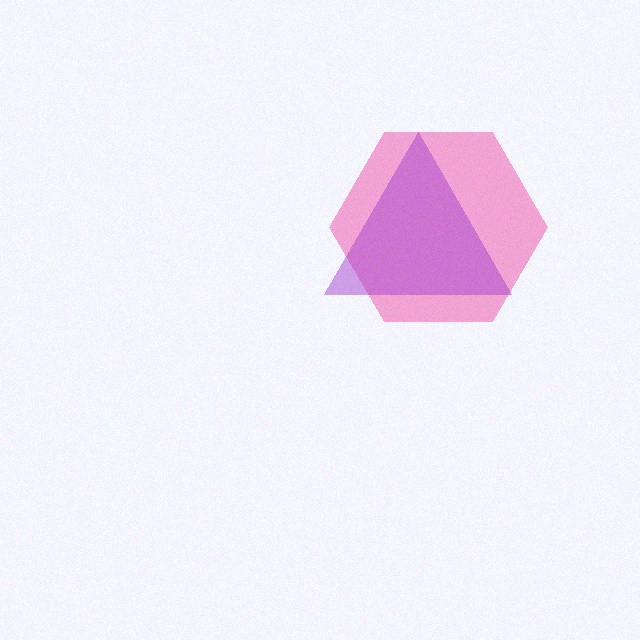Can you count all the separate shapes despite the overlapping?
Yes, there are 2 separate shapes.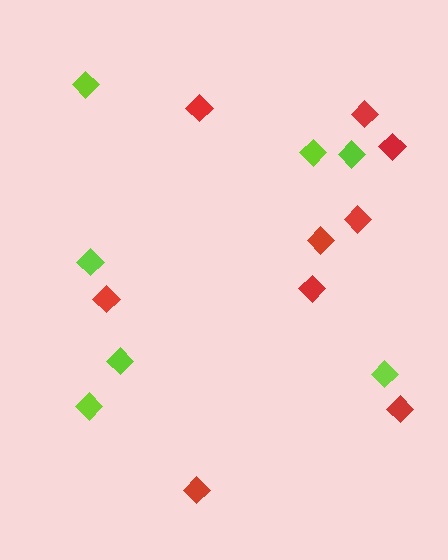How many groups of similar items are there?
There are 2 groups: one group of red diamonds (9) and one group of lime diamonds (7).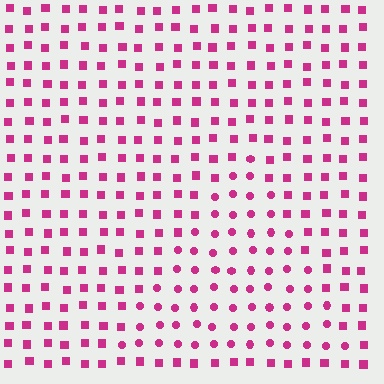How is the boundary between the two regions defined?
The boundary is defined by a change in element shape: circles inside vs. squares outside. All elements share the same color and spacing.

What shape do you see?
I see a triangle.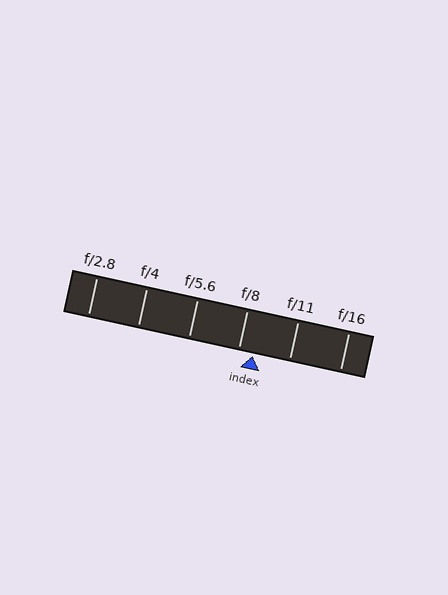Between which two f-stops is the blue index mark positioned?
The index mark is between f/8 and f/11.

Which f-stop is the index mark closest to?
The index mark is closest to f/8.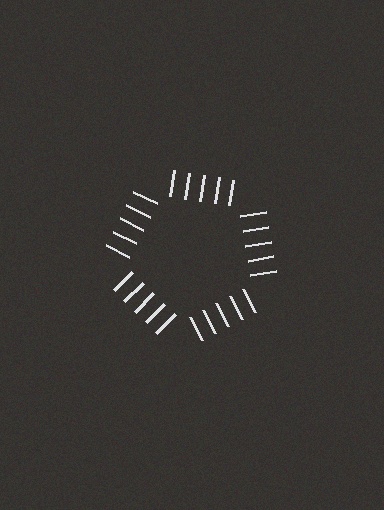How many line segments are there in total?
25 — 5 along each of the 5 edges.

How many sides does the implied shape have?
5 sides — the line-ends trace a pentagon.